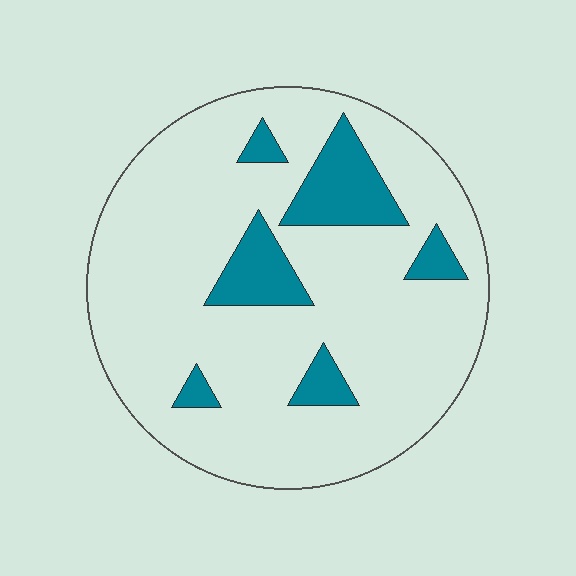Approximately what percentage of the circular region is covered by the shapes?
Approximately 15%.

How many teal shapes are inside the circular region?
6.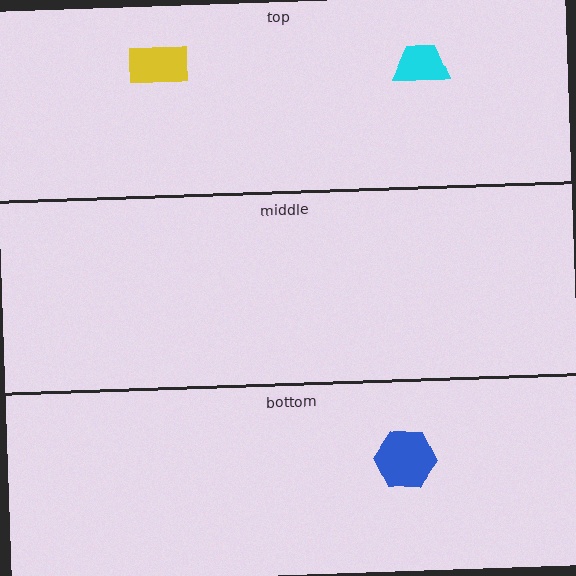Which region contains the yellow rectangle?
The top region.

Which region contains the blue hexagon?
The bottom region.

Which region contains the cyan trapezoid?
The top region.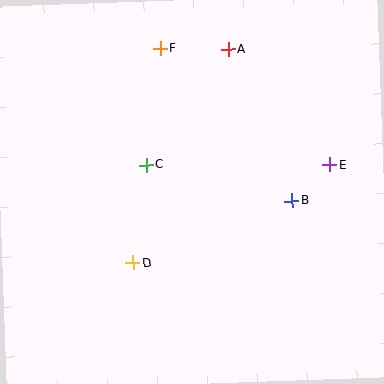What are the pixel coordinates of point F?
Point F is at (160, 48).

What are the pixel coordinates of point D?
Point D is at (133, 263).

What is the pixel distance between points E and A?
The distance between E and A is 154 pixels.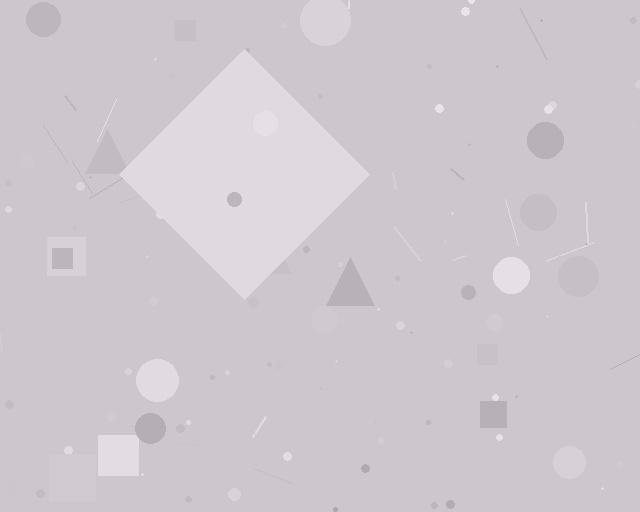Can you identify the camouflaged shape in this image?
The camouflaged shape is a diamond.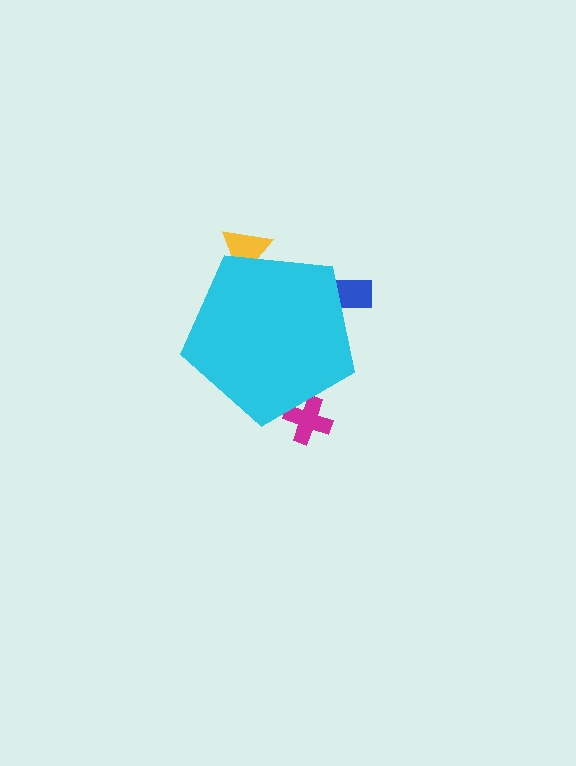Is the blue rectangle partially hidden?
Yes, the blue rectangle is partially hidden behind the cyan pentagon.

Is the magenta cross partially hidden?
Yes, the magenta cross is partially hidden behind the cyan pentagon.